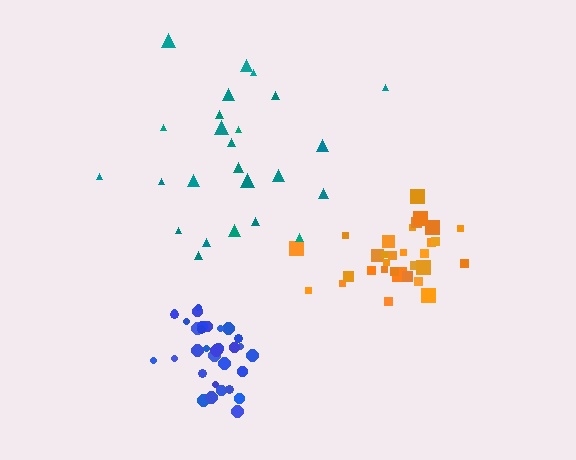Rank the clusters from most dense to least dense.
blue, orange, teal.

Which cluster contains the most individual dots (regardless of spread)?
Blue (34).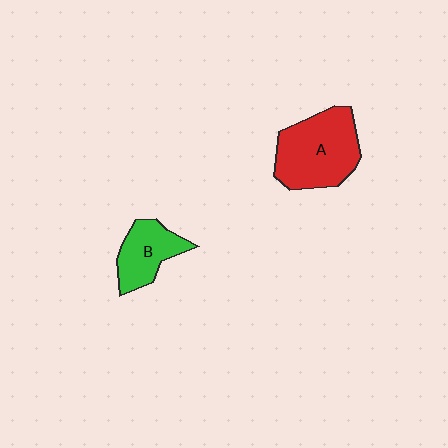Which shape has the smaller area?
Shape B (green).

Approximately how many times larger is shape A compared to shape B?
Approximately 1.7 times.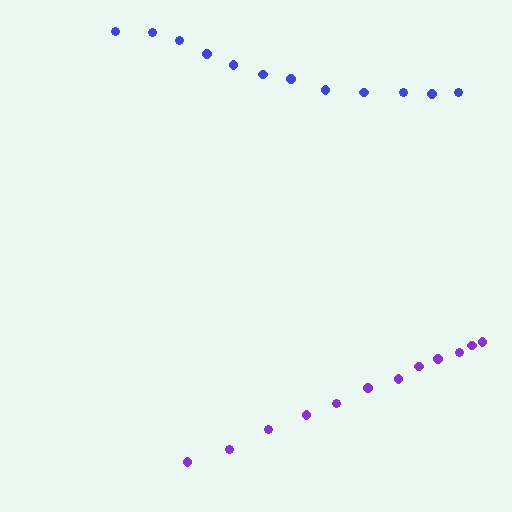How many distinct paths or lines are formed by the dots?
There are 2 distinct paths.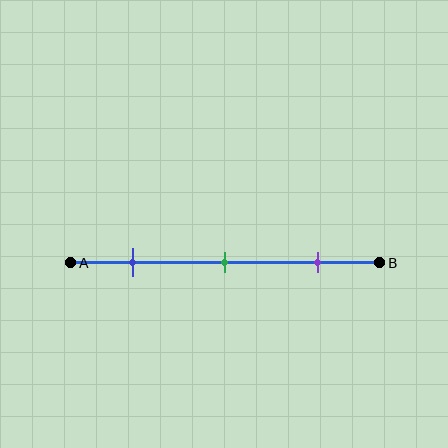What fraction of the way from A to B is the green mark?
The green mark is approximately 50% (0.5) of the way from A to B.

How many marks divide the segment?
There are 3 marks dividing the segment.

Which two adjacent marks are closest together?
The blue and green marks are the closest adjacent pair.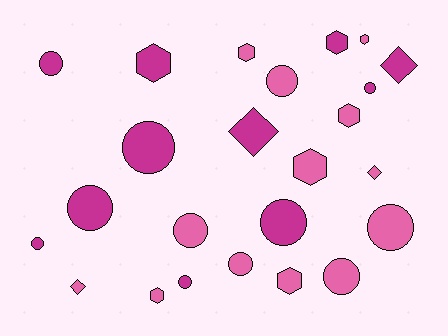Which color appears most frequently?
Pink, with 13 objects.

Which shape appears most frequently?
Circle, with 12 objects.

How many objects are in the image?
There are 24 objects.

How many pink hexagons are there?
There are 6 pink hexagons.